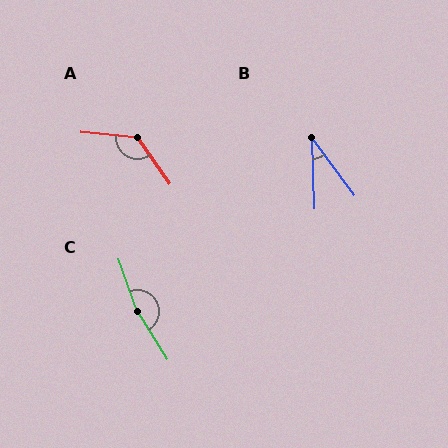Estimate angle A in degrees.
Approximately 130 degrees.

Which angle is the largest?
C, at approximately 168 degrees.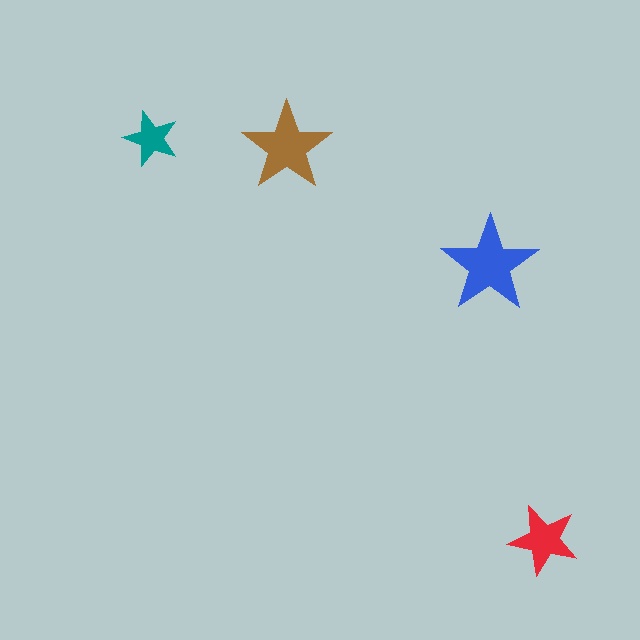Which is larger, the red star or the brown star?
The brown one.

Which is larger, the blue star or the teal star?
The blue one.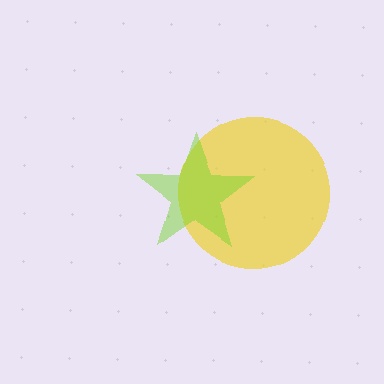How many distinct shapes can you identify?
There are 2 distinct shapes: a yellow circle, a lime star.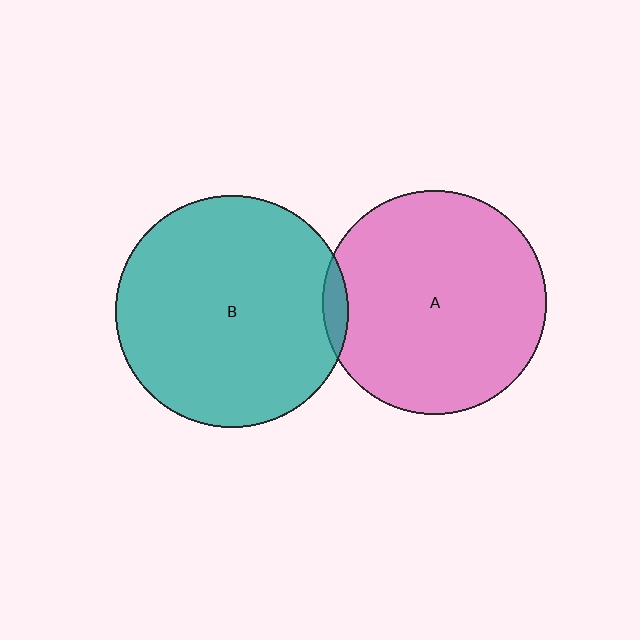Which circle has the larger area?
Circle B (teal).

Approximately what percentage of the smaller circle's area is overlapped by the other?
Approximately 5%.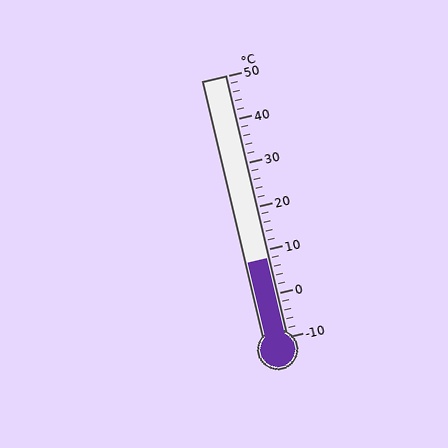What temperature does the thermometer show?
The thermometer shows approximately 8°C.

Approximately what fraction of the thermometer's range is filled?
The thermometer is filled to approximately 30% of its range.